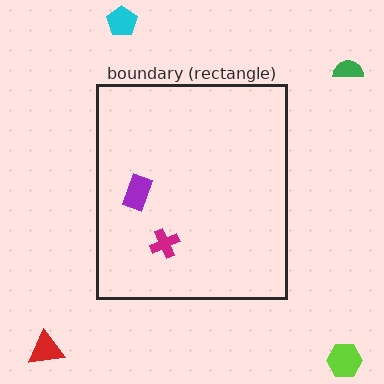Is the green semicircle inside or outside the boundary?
Outside.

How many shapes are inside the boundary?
2 inside, 4 outside.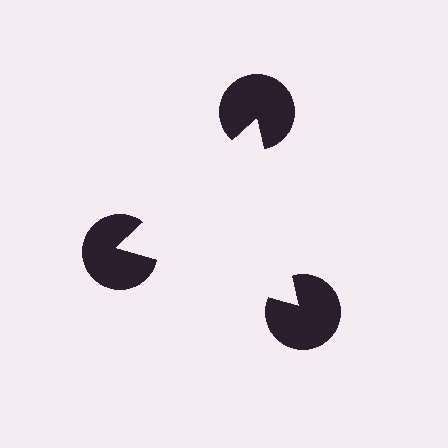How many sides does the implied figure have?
3 sides.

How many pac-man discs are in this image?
There are 3 — one at each vertex of the illusory triangle.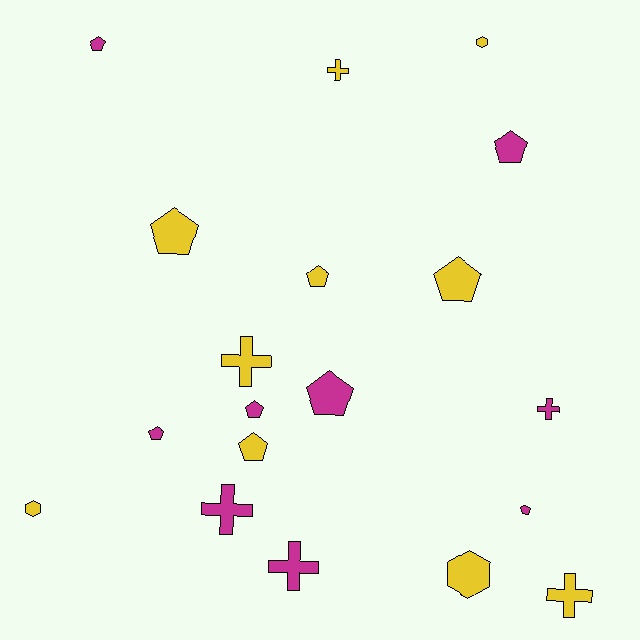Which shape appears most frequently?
Pentagon, with 10 objects.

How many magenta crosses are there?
There are 3 magenta crosses.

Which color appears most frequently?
Yellow, with 10 objects.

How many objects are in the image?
There are 19 objects.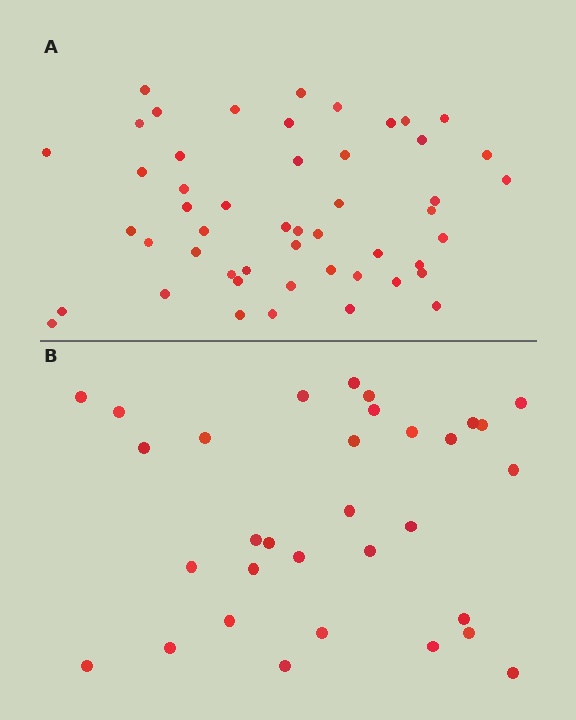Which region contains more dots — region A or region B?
Region A (the top region) has more dots.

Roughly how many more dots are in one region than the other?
Region A has approximately 20 more dots than region B.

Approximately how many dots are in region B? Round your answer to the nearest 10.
About 30 dots. (The exact count is 32, which rounds to 30.)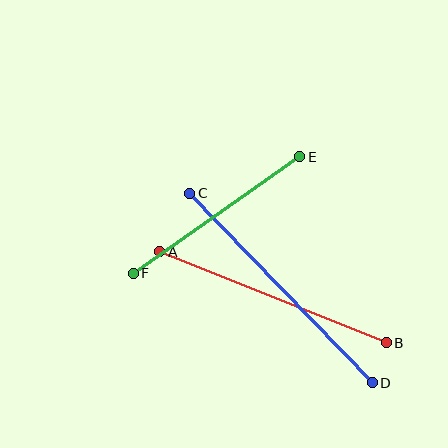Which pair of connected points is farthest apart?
Points C and D are farthest apart.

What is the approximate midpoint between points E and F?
The midpoint is at approximately (216, 215) pixels.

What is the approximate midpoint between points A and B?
The midpoint is at approximately (273, 297) pixels.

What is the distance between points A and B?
The distance is approximately 244 pixels.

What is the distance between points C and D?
The distance is approximately 263 pixels.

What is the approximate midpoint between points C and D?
The midpoint is at approximately (281, 288) pixels.